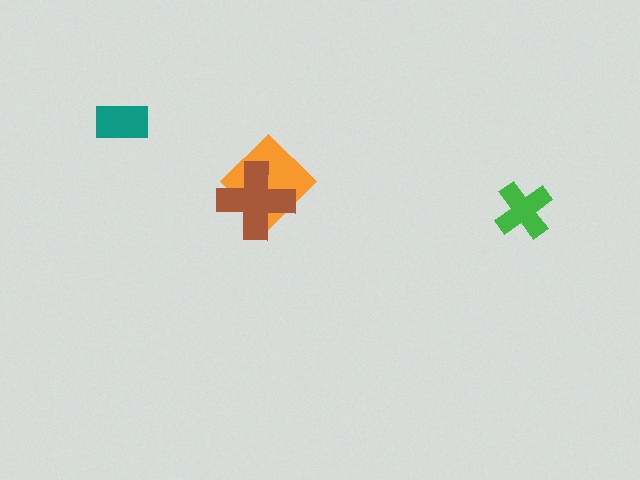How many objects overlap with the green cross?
0 objects overlap with the green cross.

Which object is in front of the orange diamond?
The brown cross is in front of the orange diamond.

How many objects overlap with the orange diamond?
1 object overlaps with the orange diamond.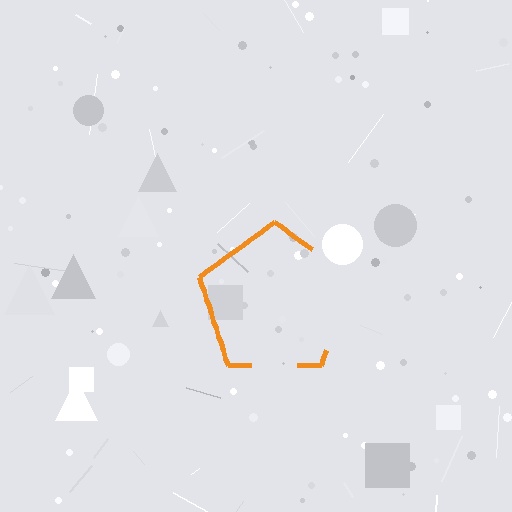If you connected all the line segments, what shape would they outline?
They would outline a pentagon.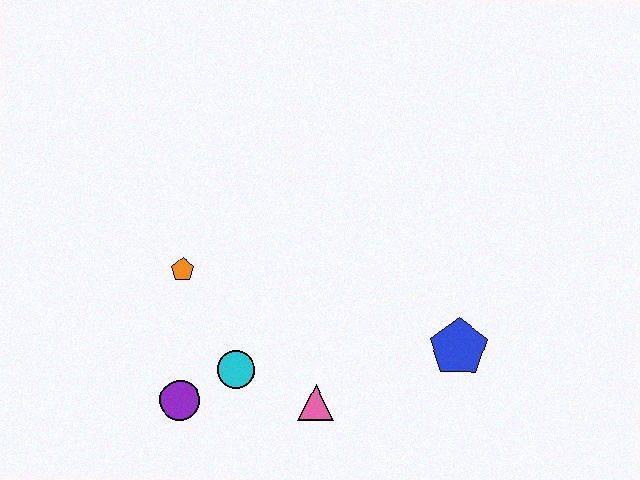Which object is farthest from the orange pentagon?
The blue pentagon is farthest from the orange pentagon.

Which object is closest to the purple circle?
The cyan circle is closest to the purple circle.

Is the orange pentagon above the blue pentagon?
Yes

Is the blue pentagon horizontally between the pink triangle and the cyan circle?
No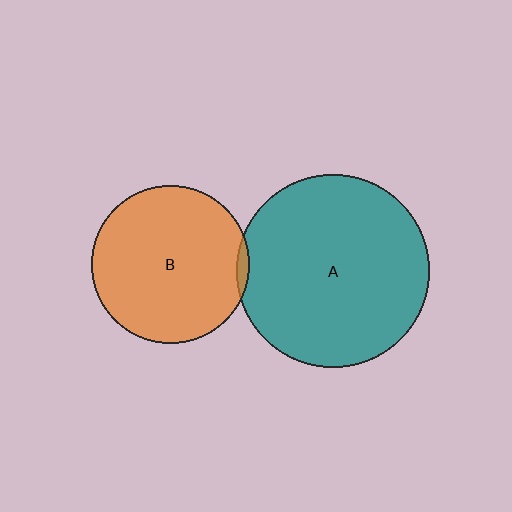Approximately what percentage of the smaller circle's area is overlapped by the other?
Approximately 5%.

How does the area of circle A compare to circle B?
Approximately 1.5 times.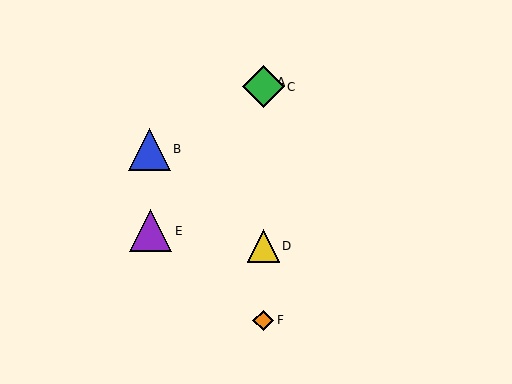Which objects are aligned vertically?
Objects A, C, D, F are aligned vertically.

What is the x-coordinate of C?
Object C is at x≈263.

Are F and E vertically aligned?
No, F is at x≈263 and E is at x≈151.